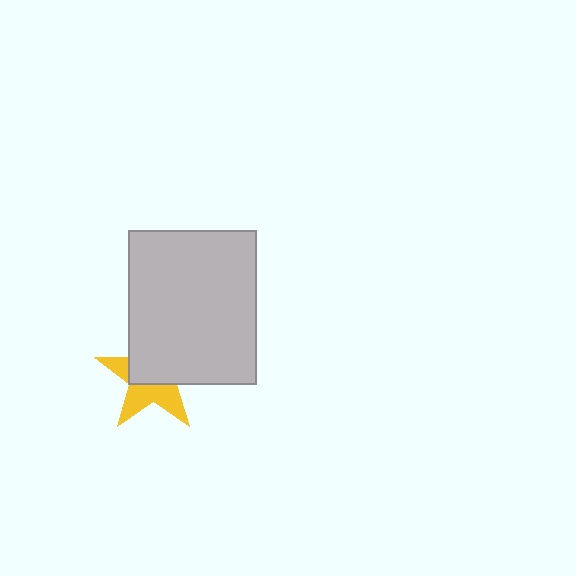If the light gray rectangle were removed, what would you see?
You would see the complete yellow star.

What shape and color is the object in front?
The object in front is a light gray rectangle.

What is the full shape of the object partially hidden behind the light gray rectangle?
The partially hidden object is a yellow star.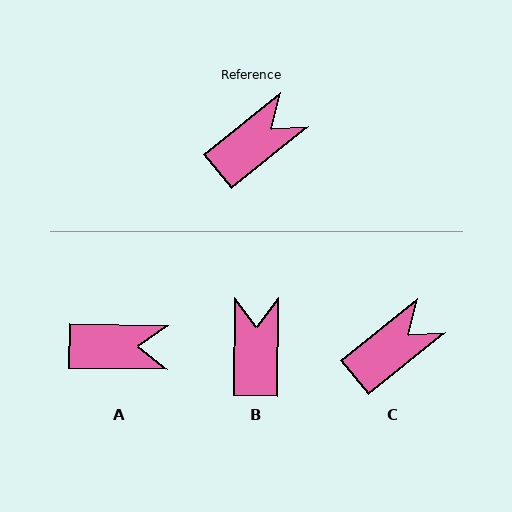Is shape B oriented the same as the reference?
No, it is off by about 51 degrees.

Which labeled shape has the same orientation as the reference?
C.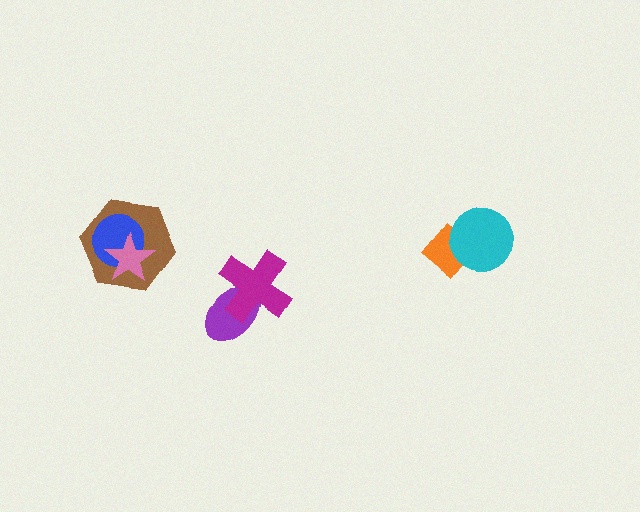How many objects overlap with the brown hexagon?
2 objects overlap with the brown hexagon.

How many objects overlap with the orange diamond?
1 object overlaps with the orange diamond.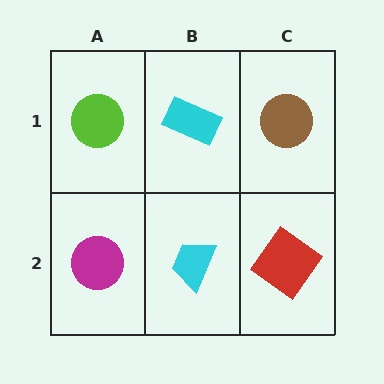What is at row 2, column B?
A cyan trapezoid.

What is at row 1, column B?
A cyan rectangle.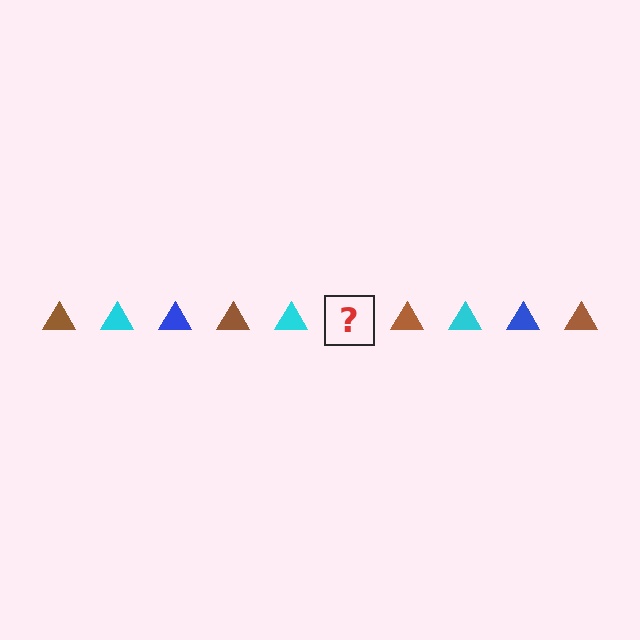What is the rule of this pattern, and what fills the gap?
The rule is that the pattern cycles through brown, cyan, blue triangles. The gap should be filled with a blue triangle.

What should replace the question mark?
The question mark should be replaced with a blue triangle.